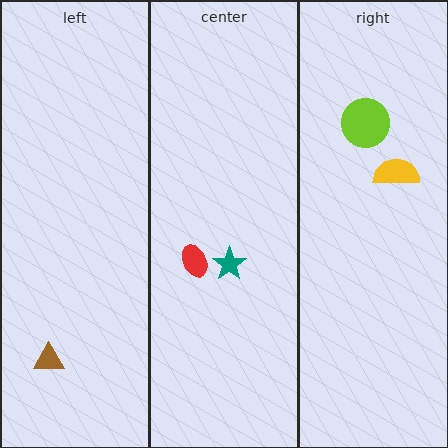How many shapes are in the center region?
2.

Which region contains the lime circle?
The right region.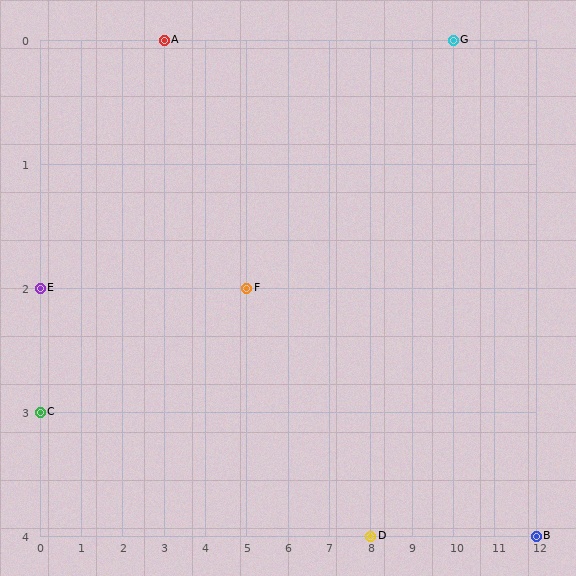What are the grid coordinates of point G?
Point G is at grid coordinates (10, 0).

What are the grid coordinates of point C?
Point C is at grid coordinates (0, 3).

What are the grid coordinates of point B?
Point B is at grid coordinates (12, 4).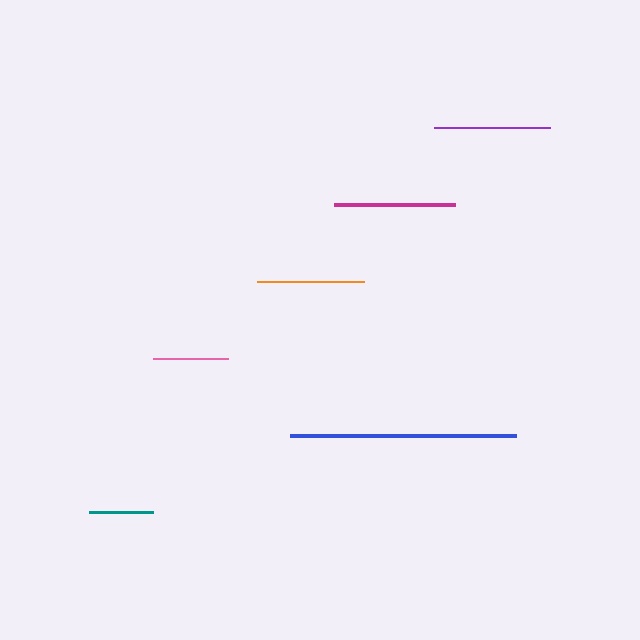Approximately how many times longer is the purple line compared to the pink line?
The purple line is approximately 1.5 times the length of the pink line.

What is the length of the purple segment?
The purple segment is approximately 116 pixels long.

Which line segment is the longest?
The blue line is the longest at approximately 226 pixels.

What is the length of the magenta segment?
The magenta segment is approximately 121 pixels long.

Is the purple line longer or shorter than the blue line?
The blue line is longer than the purple line.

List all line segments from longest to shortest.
From longest to shortest: blue, magenta, purple, orange, pink, teal.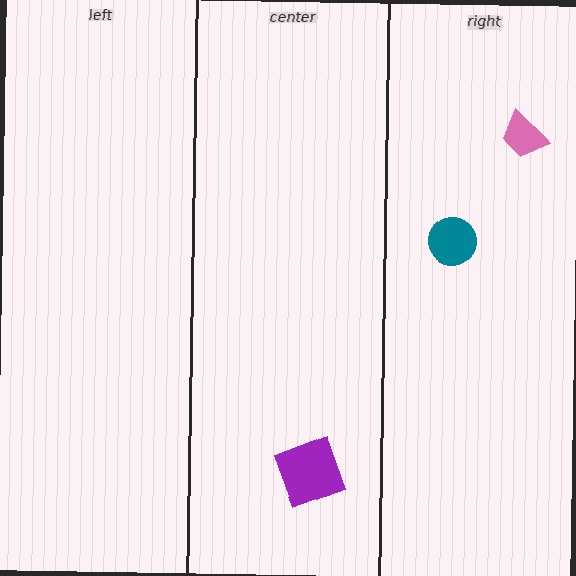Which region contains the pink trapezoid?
The right region.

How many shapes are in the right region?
2.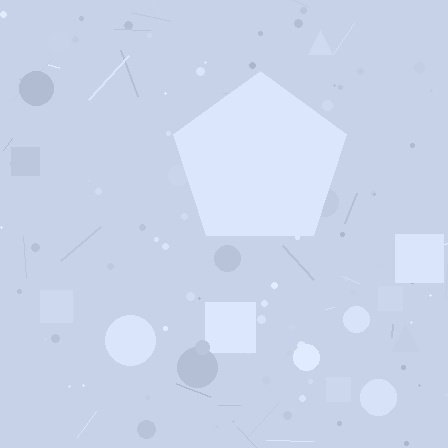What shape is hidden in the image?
A pentagon is hidden in the image.